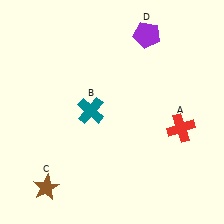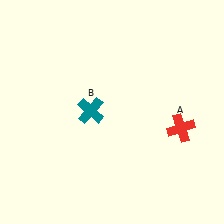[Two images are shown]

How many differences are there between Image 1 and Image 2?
There are 2 differences between the two images.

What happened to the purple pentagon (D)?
The purple pentagon (D) was removed in Image 2. It was in the top-right area of Image 1.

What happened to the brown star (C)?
The brown star (C) was removed in Image 2. It was in the bottom-left area of Image 1.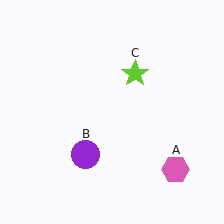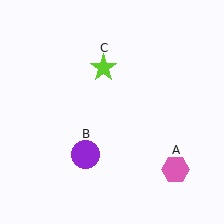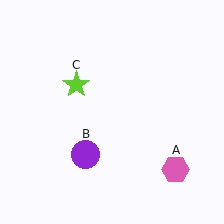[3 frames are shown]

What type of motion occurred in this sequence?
The lime star (object C) rotated counterclockwise around the center of the scene.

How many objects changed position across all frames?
1 object changed position: lime star (object C).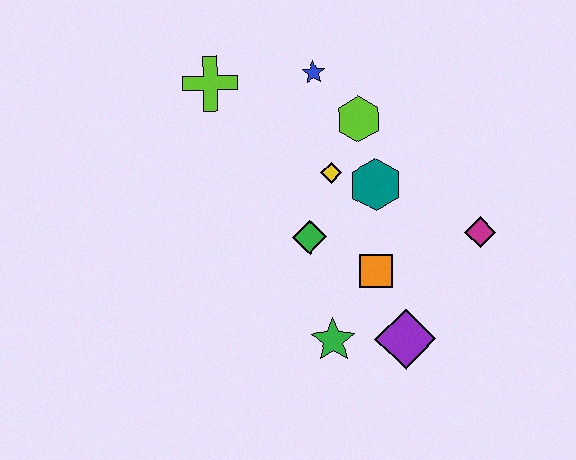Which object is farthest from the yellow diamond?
The purple diamond is farthest from the yellow diamond.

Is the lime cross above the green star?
Yes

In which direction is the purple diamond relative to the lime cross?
The purple diamond is below the lime cross.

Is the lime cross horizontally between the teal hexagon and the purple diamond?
No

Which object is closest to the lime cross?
The blue star is closest to the lime cross.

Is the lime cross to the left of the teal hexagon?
Yes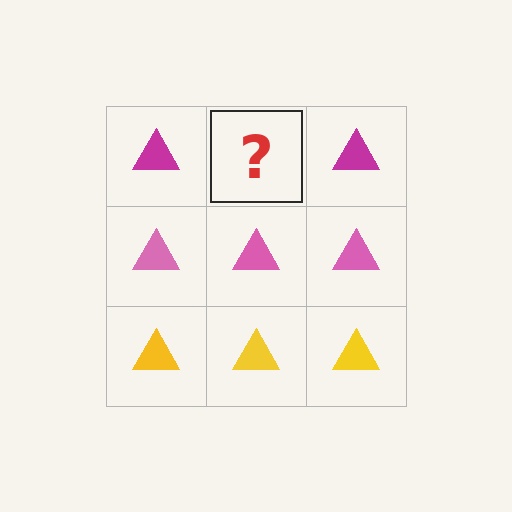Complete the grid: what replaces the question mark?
The question mark should be replaced with a magenta triangle.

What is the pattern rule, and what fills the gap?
The rule is that each row has a consistent color. The gap should be filled with a magenta triangle.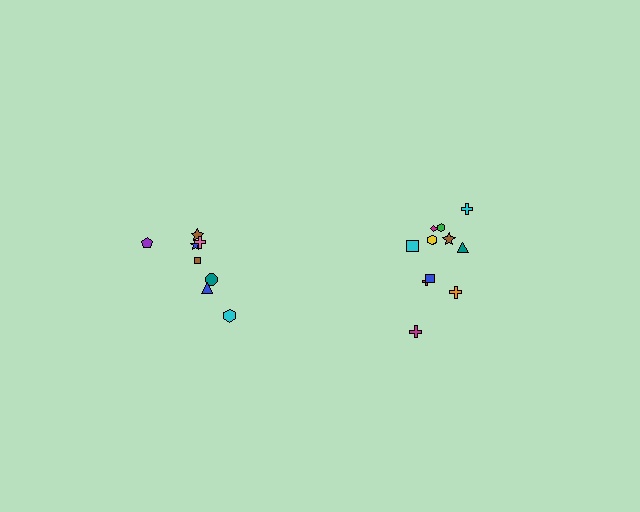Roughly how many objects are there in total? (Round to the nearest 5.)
Roughly 20 objects in total.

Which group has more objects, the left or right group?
The right group.